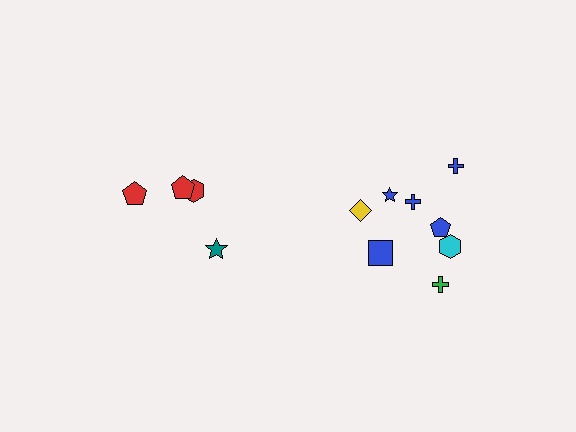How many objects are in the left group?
There are 4 objects.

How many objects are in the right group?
There are 8 objects.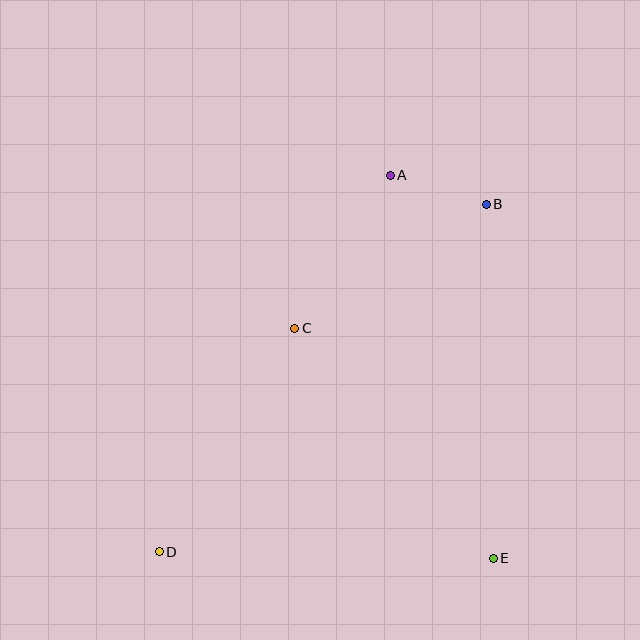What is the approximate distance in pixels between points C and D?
The distance between C and D is approximately 262 pixels.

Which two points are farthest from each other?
Points B and D are farthest from each other.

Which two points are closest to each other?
Points A and B are closest to each other.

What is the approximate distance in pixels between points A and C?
The distance between A and C is approximately 180 pixels.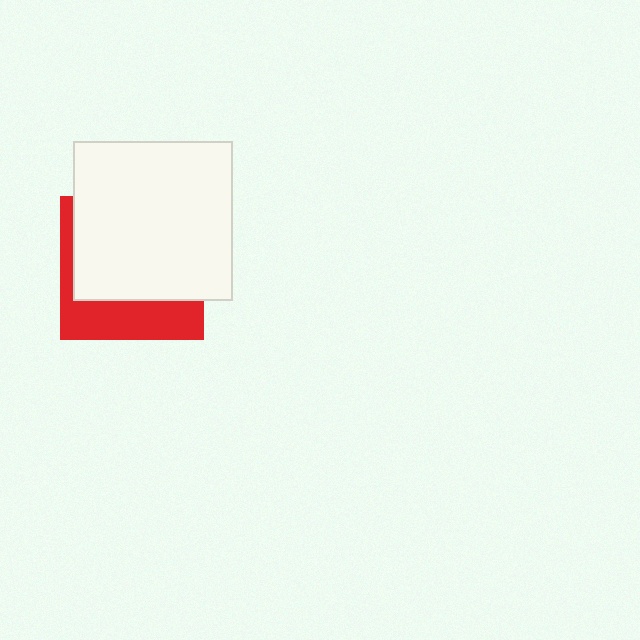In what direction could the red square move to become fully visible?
The red square could move down. That would shift it out from behind the white square entirely.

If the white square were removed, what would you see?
You would see the complete red square.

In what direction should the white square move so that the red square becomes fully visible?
The white square should move up. That is the shortest direction to clear the overlap and leave the red square fully visible.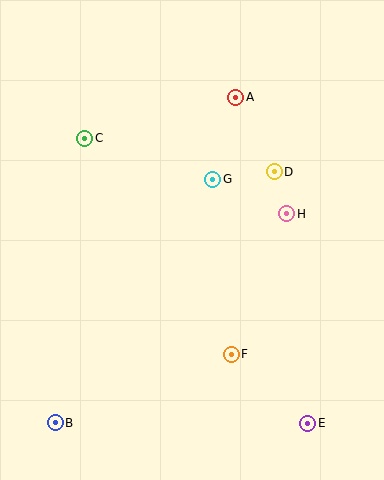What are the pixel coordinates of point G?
Point G is at (213, 180).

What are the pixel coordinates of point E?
Point E is at (308, 423).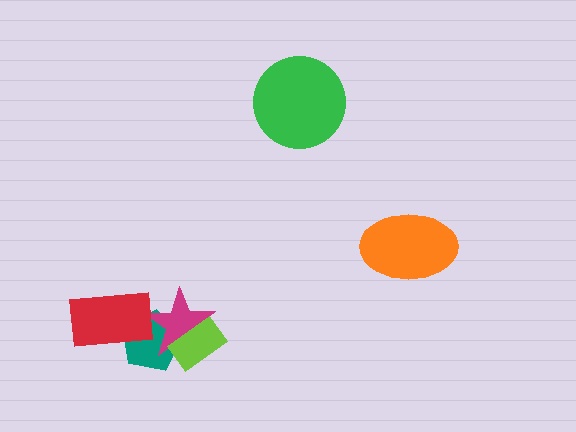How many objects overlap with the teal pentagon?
3 objects overlap with the teal pentagon.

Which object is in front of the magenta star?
The lime rectangle is in front of the magenta star.